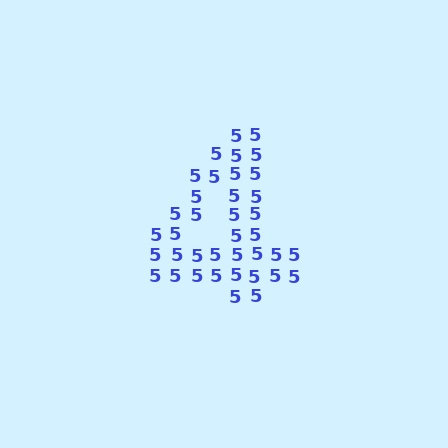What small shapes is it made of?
It is made of small digit 5's.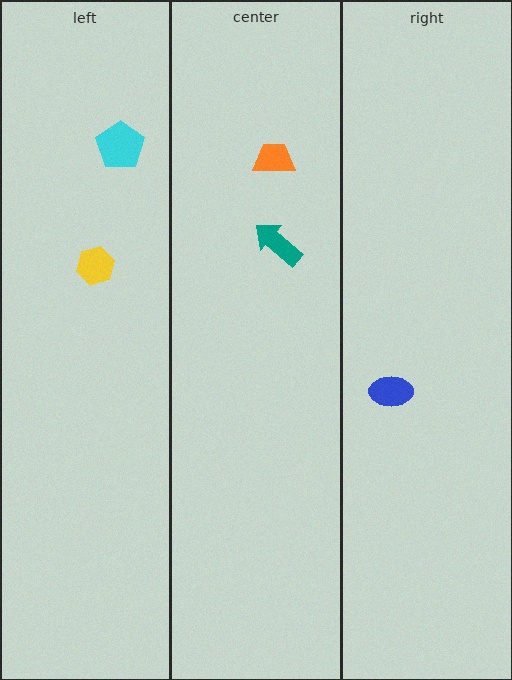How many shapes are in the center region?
2.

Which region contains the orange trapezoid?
The center region.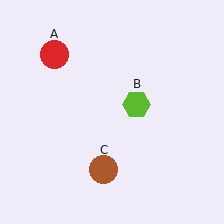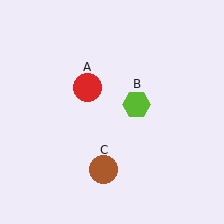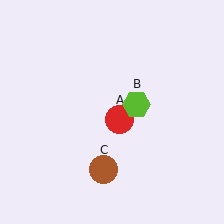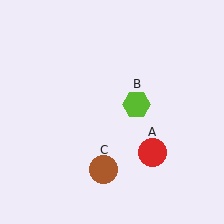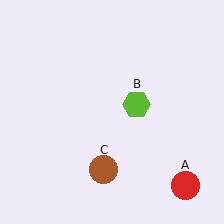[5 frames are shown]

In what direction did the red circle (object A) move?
The red circle (object A) moved down and to the right.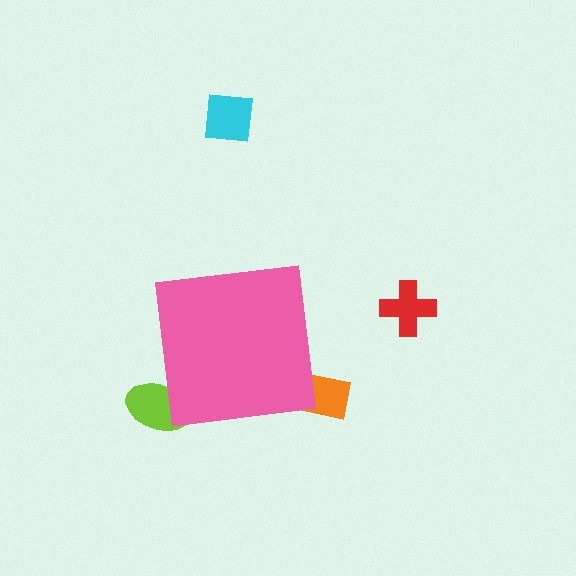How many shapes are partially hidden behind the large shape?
2 shapes are partially hidden.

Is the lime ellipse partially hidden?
Yes, the lime ellipse is partially hidden behind the pink square.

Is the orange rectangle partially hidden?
Yes, the orange rectangle is partially hidden behind the pink square.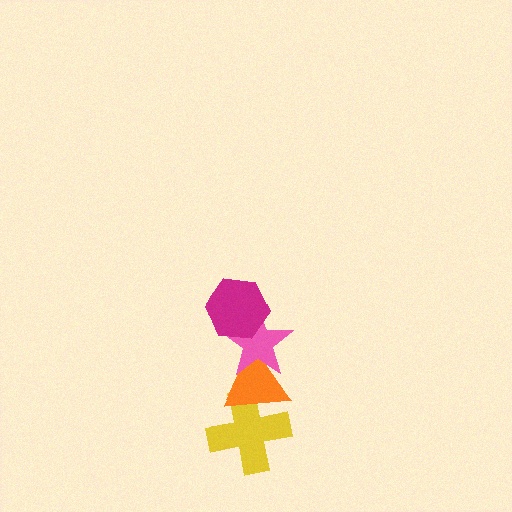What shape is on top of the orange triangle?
The pink star is on top of the orange triangle.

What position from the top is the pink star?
The pink star is 2nd from the top.